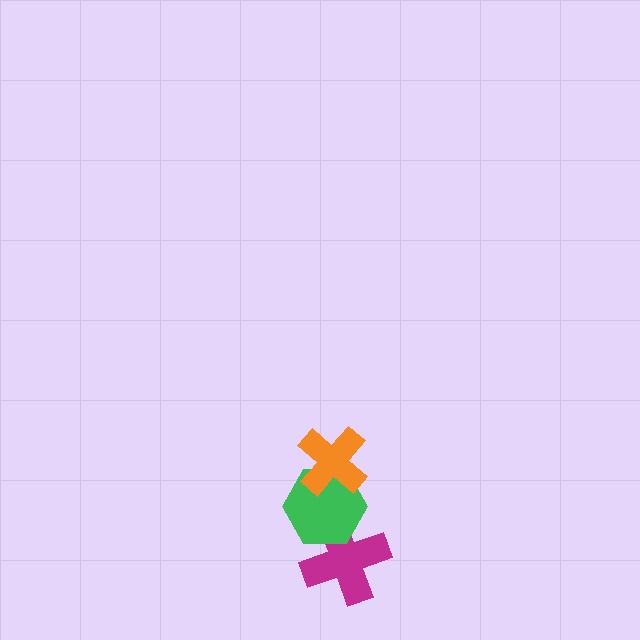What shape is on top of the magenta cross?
The green hexagon is on top of the magenta cross.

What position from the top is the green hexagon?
The green hexagon is 2nd from the top.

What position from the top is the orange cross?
The orange cross is 1st from the top.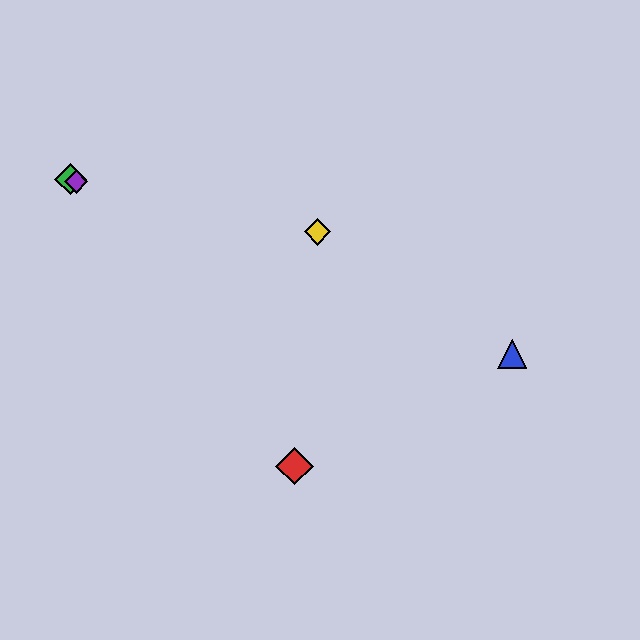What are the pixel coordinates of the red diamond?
The red diamond is at (294, 466).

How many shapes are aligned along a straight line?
3 shapes (the blue triangle, the green diamond, the purple diamond) are aligned along a straight line.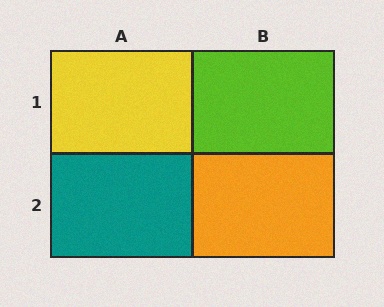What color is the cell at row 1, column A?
Yellow.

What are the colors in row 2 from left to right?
Teal, orange.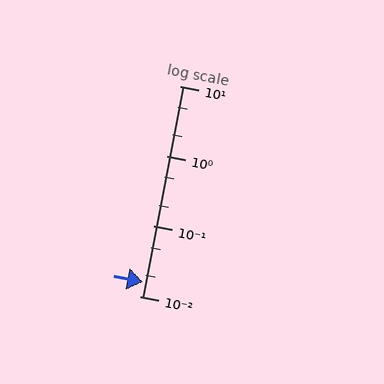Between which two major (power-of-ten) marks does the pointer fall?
The pointer is between 0.01 and 0.1.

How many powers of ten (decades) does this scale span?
The scale spans 3 decades, from 0.01 to 10.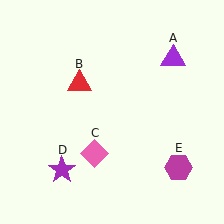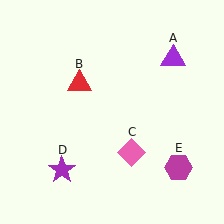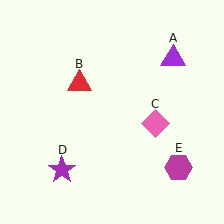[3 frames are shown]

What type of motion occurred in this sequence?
The pink diamond (object C) rotated counterclockwise around the center of the scene.